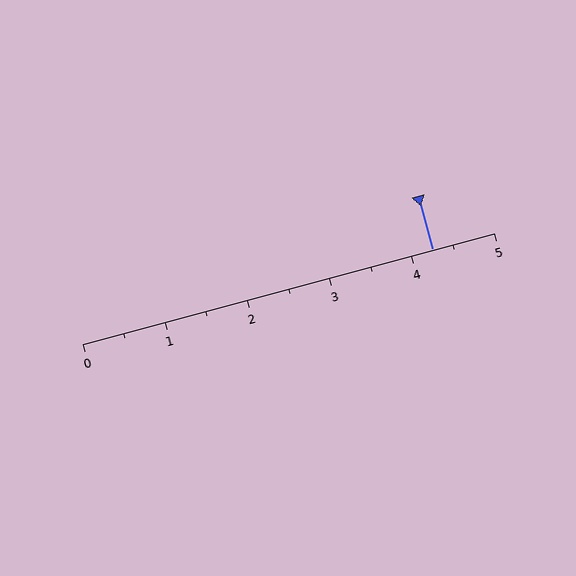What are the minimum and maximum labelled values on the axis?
The axis runs from 0 to 5.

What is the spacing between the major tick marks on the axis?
The major ticks are spaced 1 apart.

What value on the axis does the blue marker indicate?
The marker indicates approximately 4.2.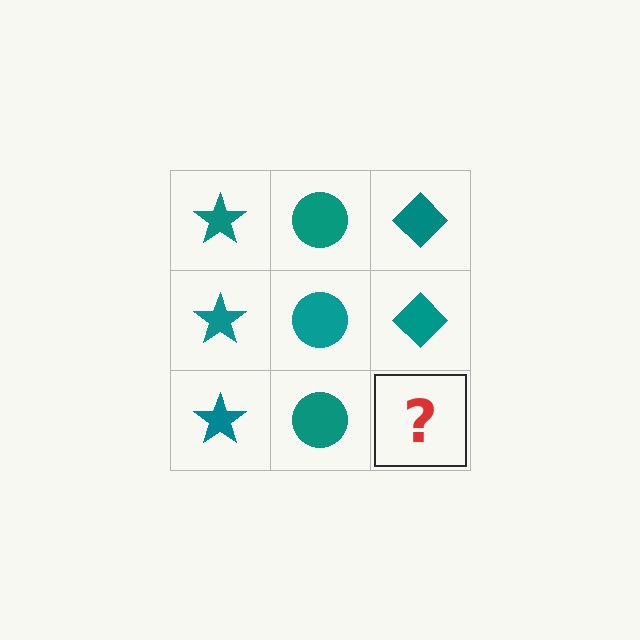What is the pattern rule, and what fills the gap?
The rule is that each column has a consistent shape. The gap should be filled with a teal diamond.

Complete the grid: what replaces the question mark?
The question mark should be replaced with a teal diamond.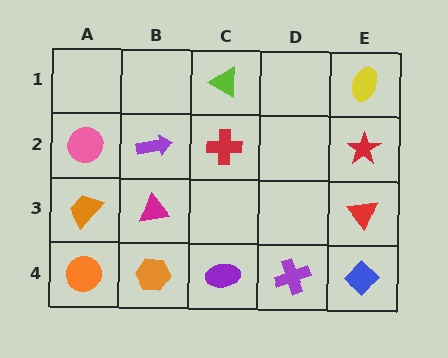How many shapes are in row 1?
2 shapes.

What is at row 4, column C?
A purple ellipse.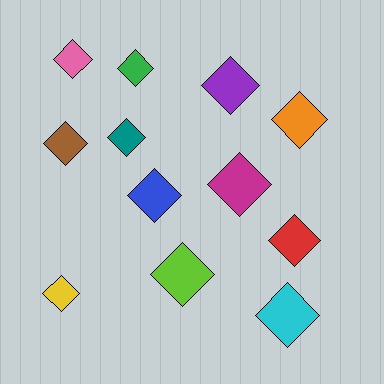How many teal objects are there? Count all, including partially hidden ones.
There is 1 teal object.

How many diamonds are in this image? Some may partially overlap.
There are 12 diamonds.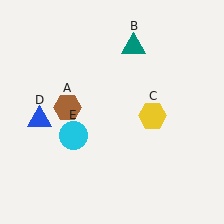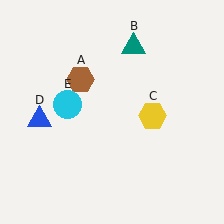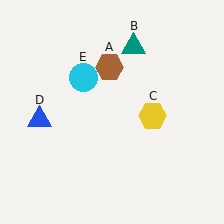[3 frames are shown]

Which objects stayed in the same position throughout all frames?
Teal triangle (object B) and yellow hexagon (object C) and blue triangle (object D) remained stationary.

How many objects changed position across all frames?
2 objects changed position: brown hexagon (object A), cyan circle (object E).